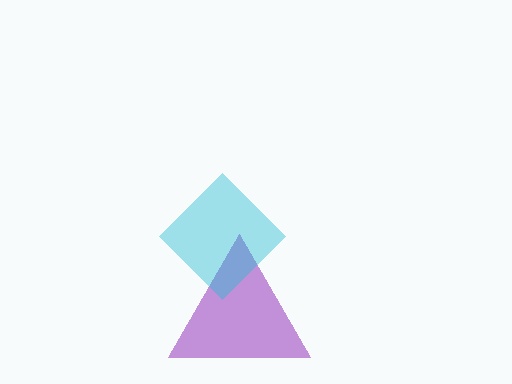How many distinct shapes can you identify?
There are 2 distinct shapes: a purple triangle, a cyan diamond.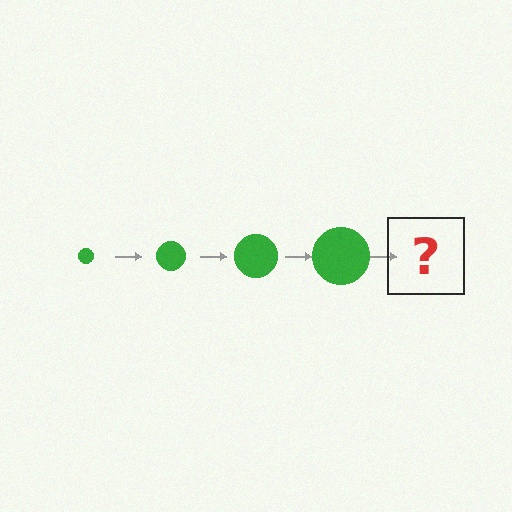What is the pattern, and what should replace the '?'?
The pattern is that the circle gets progressively larger each step. The '?' should be a green circle, larger than the previous one.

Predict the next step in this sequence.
The next step is a green circle, larger than the previous one.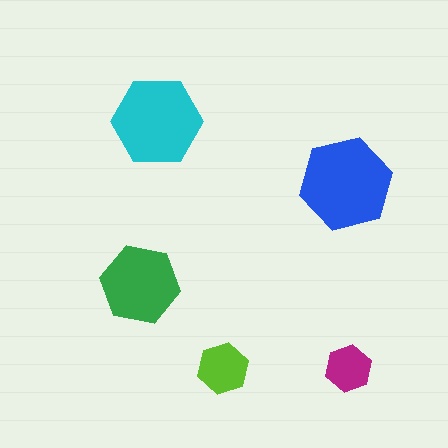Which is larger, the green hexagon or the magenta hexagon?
The green one.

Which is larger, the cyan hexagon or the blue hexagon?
The blue one.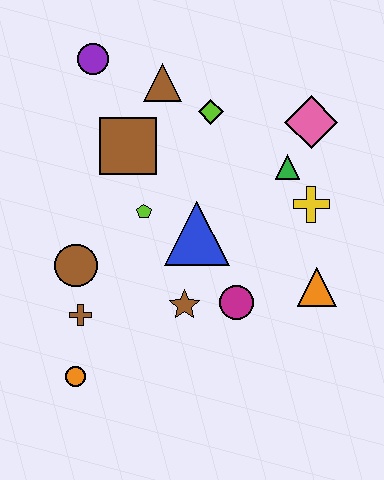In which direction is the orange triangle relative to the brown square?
The orange triangle is to the right of the brown square.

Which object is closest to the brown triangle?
The lime diamond is closest to the brown triangle.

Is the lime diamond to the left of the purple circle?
No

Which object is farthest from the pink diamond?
The orange circle is farthest from the pink diamond.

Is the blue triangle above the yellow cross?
No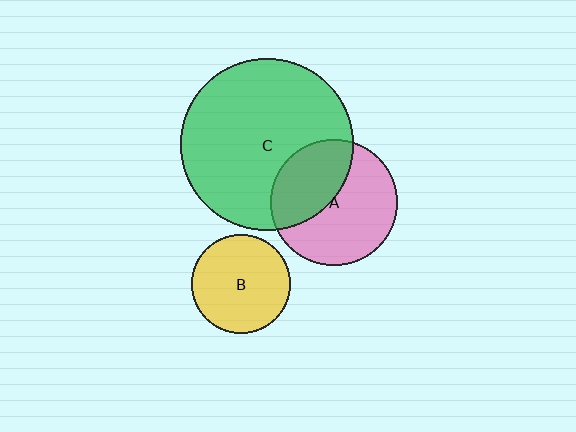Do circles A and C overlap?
Yes.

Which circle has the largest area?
Circle C (green).